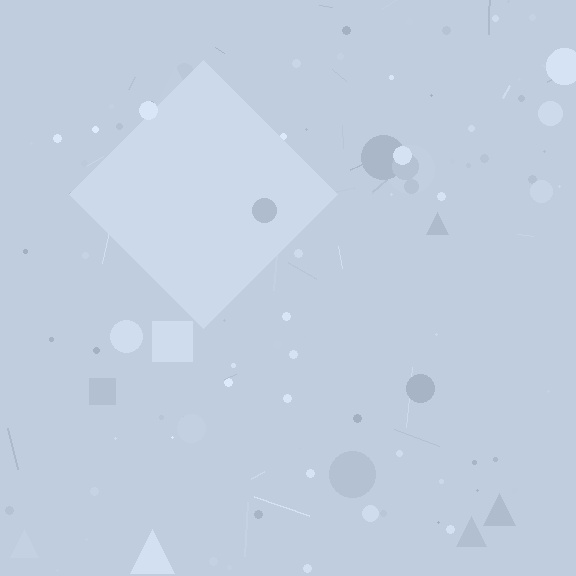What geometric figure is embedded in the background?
A diamond is embedded in the background.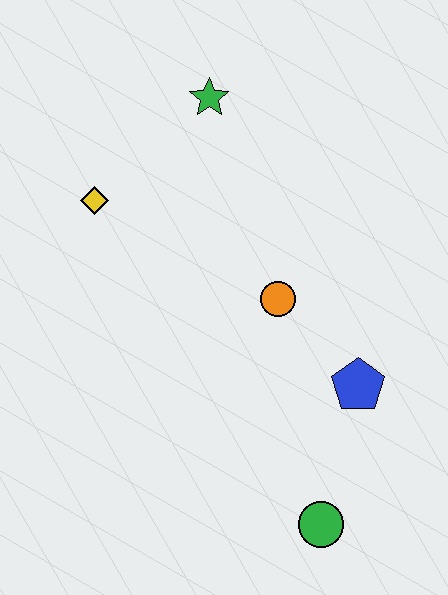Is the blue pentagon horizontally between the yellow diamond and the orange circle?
No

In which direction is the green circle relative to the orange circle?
The green circle is below the orange circle.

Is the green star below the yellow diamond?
No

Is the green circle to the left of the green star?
No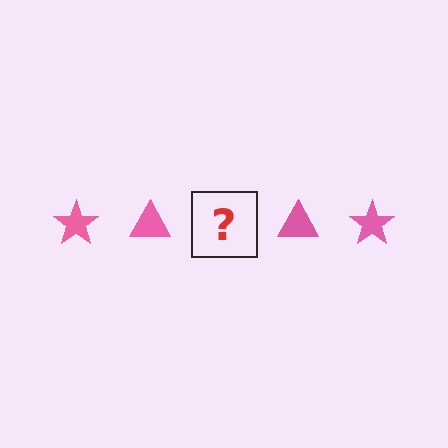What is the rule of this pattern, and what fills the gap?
The rule is that the pattern cycles through star, triangle shapes in pink. The gap should be filled with a pink star.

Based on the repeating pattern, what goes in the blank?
The blank should be a pink star.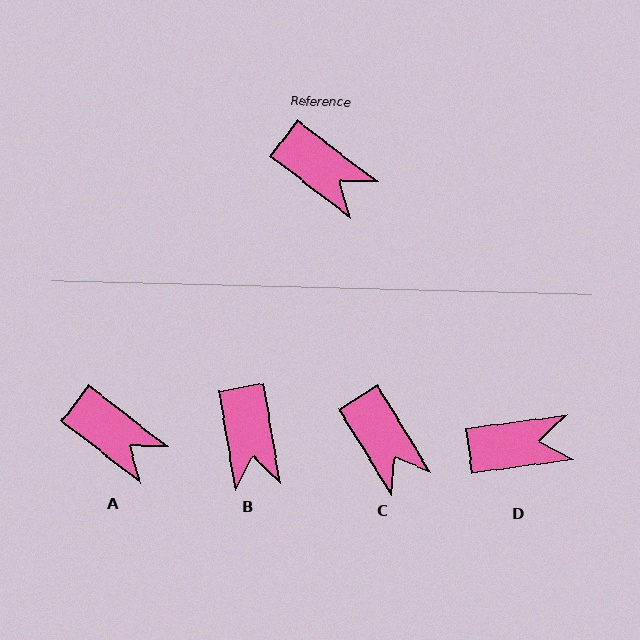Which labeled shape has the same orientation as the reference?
A.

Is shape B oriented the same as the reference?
No, it is off by about 43 degrees.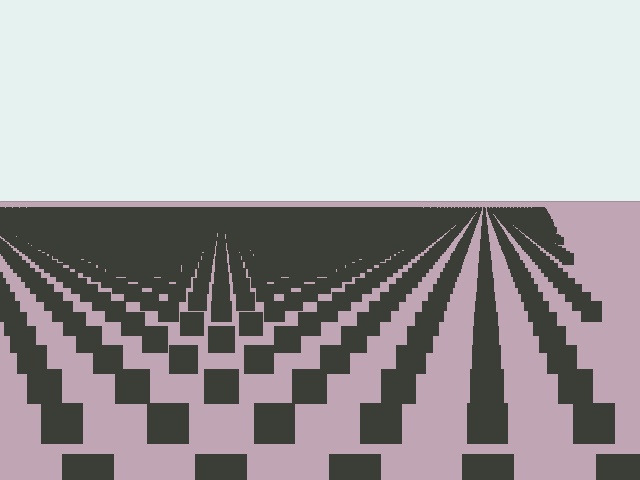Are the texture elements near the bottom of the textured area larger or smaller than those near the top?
Larger. Near the bottom, elements are closer to the viewer and appear at a bigger on-screen size.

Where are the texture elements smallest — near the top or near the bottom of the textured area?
Near the top.